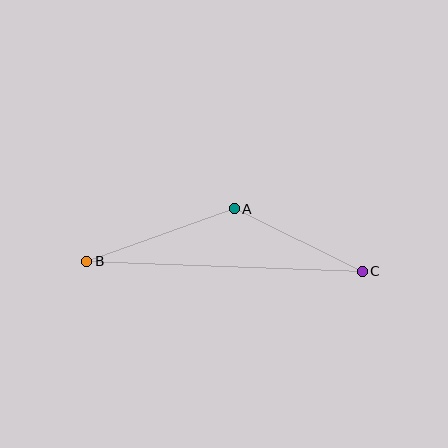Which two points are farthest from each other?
Points B and C are farthest from each other.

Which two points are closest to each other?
Points A and C are closest to each other.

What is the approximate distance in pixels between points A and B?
The distance between A and B is approximately 156 pixels.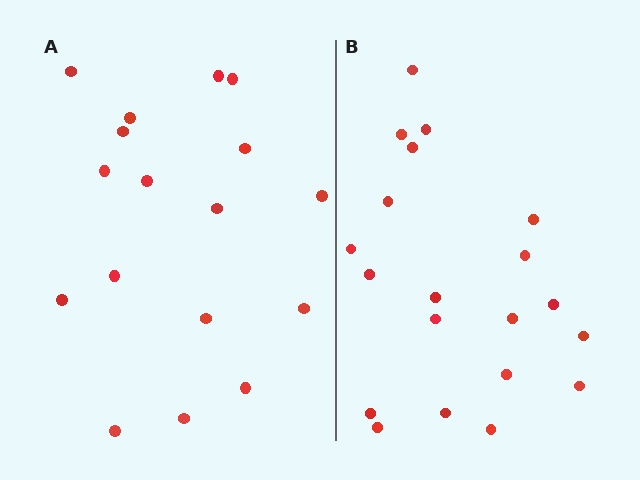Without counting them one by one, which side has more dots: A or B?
Region B (the right region) has more dots.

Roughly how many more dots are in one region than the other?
Region B has just a few more — roughly 2 or 3 more dots than region A.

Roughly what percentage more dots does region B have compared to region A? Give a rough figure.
About 20% more.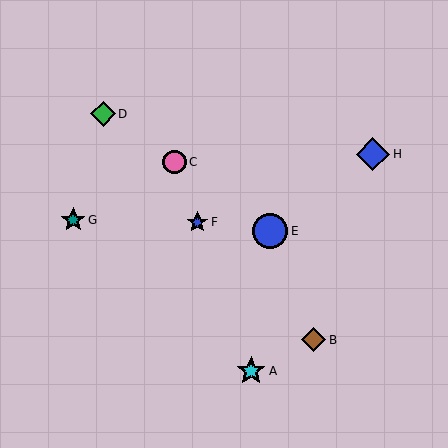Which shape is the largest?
The blue circle (labeled E) is the largest.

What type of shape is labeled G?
Shape G is a teal star.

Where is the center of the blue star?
The center of the blue star is at (197, 222).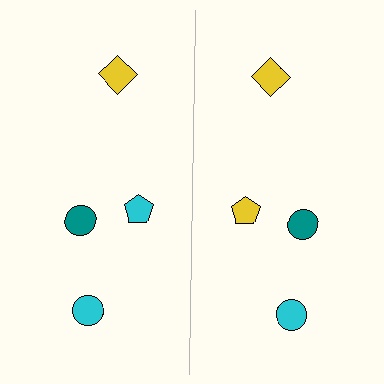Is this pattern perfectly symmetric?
No, the pattern is not perfectly symmetric. The yellow pentagon on the right side breaks the symmetry — its mirror counterpart is cyan.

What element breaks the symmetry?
The yellow pentagon on the right side breaks the symmetry — its mirror counterpart is cyan.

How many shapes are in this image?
There are 8 shapes in this image.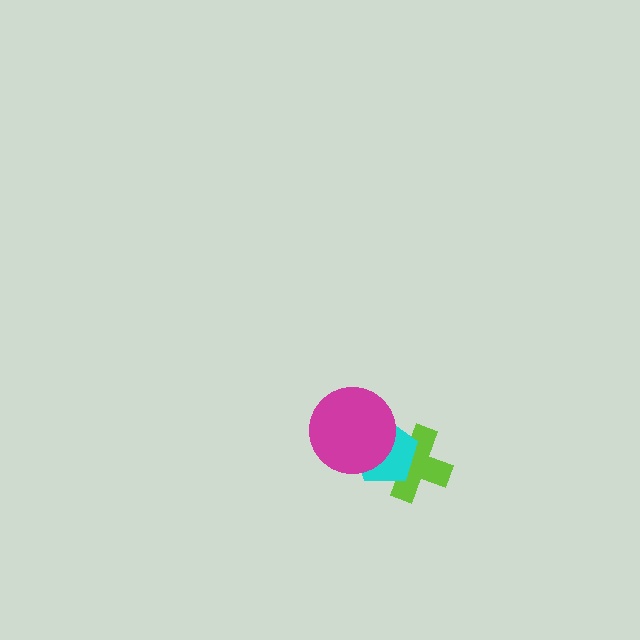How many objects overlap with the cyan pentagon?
2 objects overlap with the cyan pentagon.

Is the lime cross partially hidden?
Yes, it is partially covered by another shape.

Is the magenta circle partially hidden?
No, no other shape covers it.